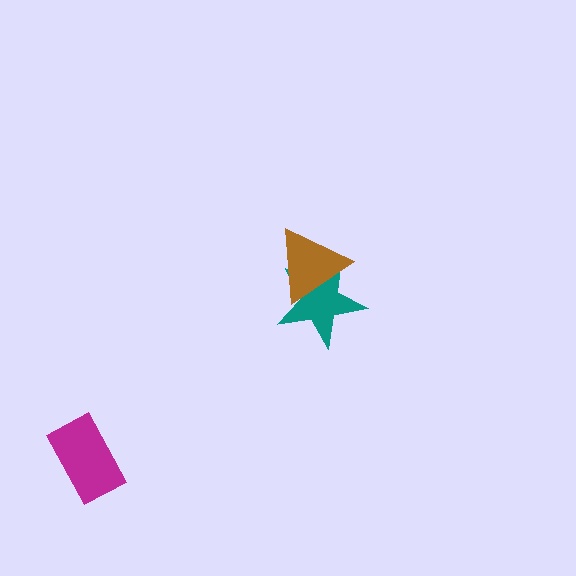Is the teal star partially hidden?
Yes, it is partially covered by another shape.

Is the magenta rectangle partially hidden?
No, no other shape covers it.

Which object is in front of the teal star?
The brown triangle is in front of the teal star.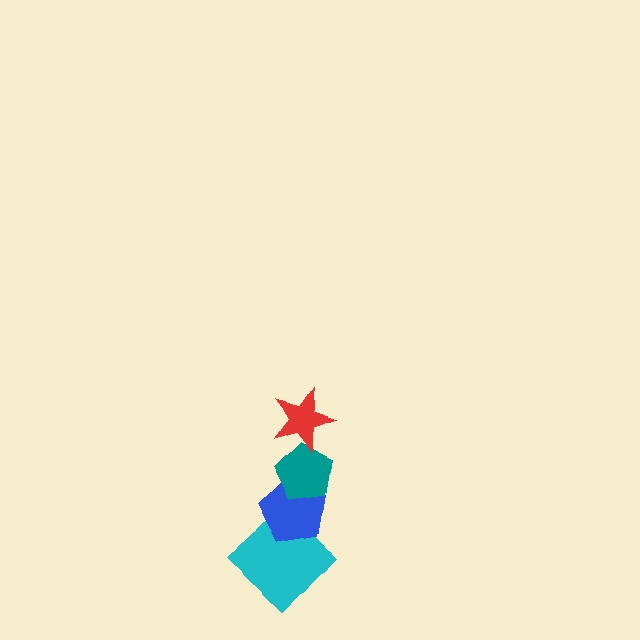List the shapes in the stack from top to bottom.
From top to bottom: the red star, the teal pentagon, the blue pentagon, the cyan diamond.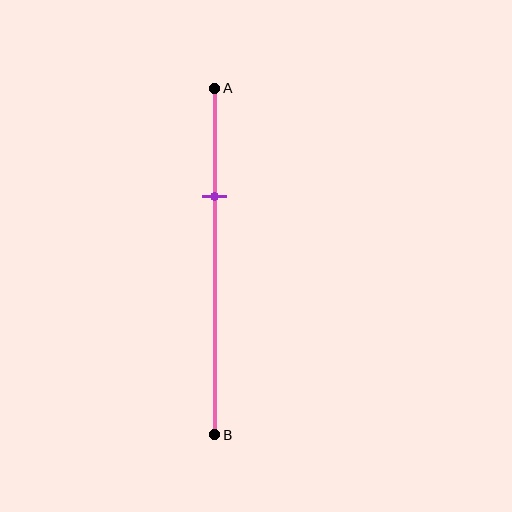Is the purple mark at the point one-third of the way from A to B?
Yes, the mark is approximately at the one-third point.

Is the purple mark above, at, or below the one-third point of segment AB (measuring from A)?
The purple mark is approximately at the one-third point of segment AB.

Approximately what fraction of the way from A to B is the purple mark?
The purple mark is approximately 30% of the way from A to B.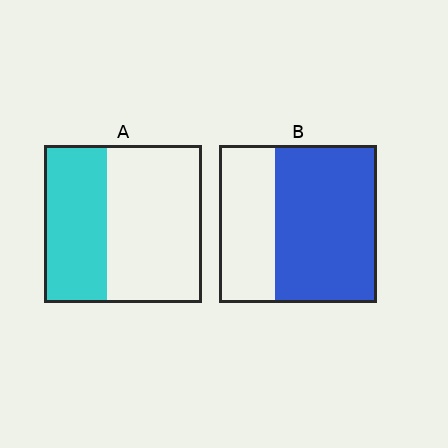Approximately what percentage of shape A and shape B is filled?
A is approximately 40% and B is approximately 65%.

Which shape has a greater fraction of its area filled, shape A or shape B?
Shape B.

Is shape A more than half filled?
No.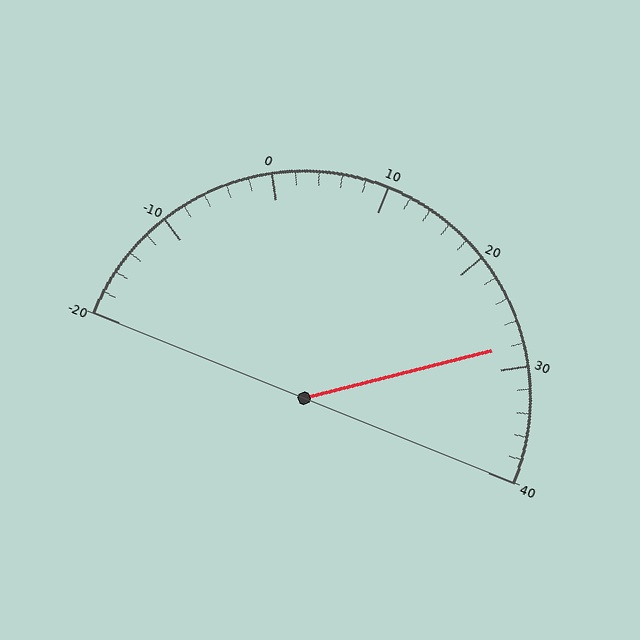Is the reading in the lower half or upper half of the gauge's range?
The reading is in the upper half of the range (-20 to 40).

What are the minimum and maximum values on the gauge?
The gauge ranges from -20 to 40.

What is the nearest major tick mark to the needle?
The nearest major tick mark is 30.